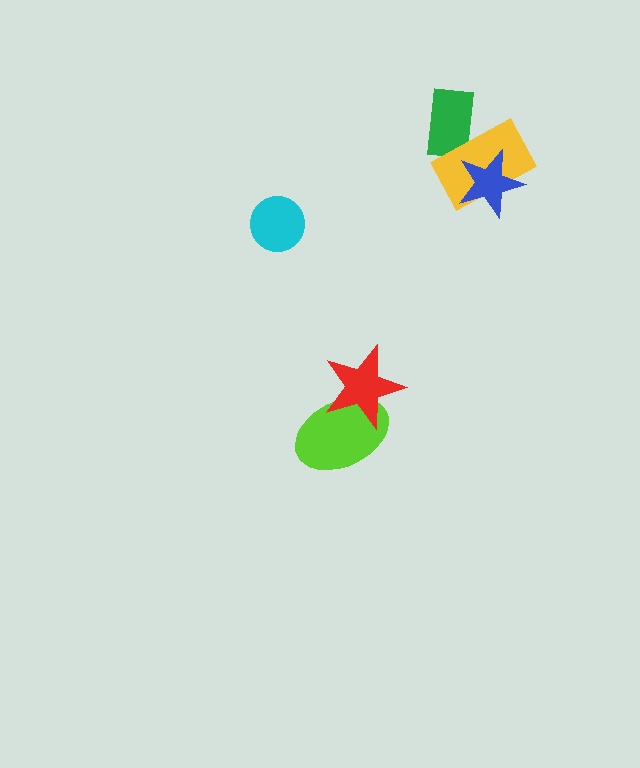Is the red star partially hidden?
No, no other shape covers it.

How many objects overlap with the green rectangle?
1 object overlaps with the green rectangle.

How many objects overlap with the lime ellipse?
1 object overlaps with the lime ellipse.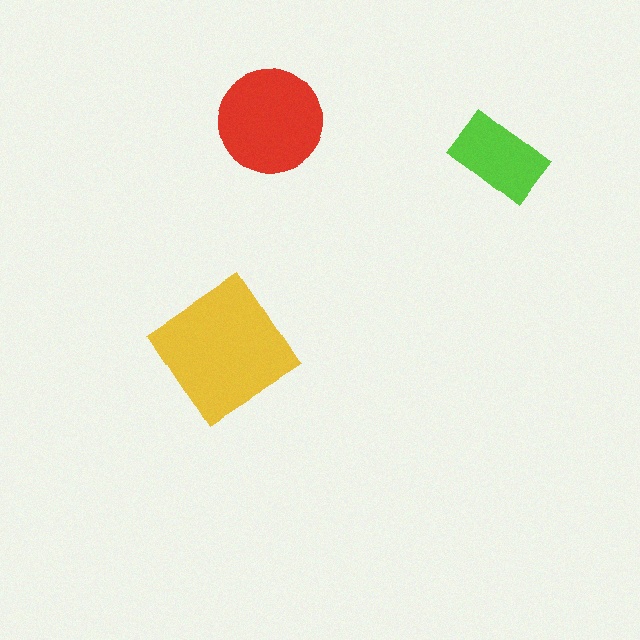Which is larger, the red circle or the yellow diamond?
The yellow diamond.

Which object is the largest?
The yellow diamond.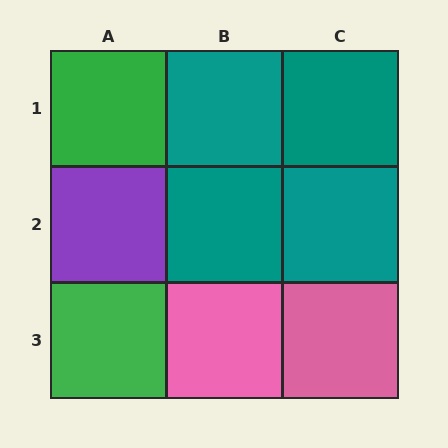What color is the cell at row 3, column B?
Pink.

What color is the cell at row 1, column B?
Teal.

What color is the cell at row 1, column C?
Teal.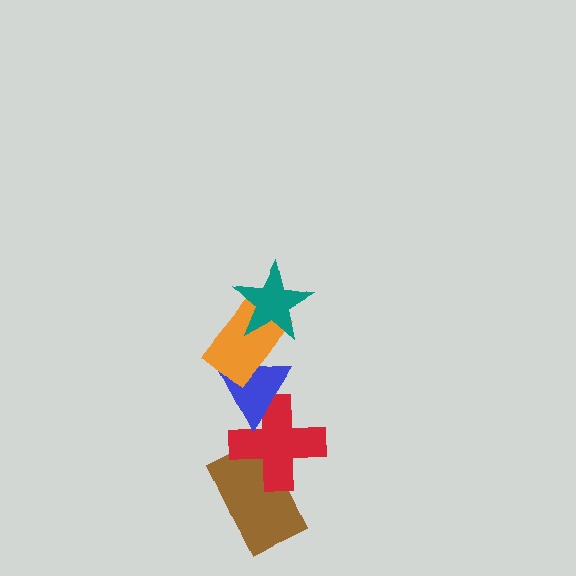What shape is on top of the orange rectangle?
The teal star is on top of the orange rectangle.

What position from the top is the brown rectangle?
The brown rectangle is 5th from the top.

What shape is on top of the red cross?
The blue triangle is on top of the red cross.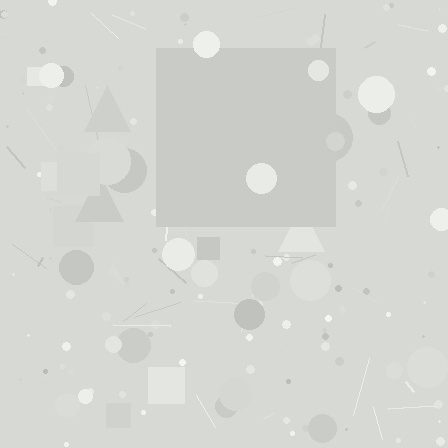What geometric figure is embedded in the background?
A square is embedded in the background.